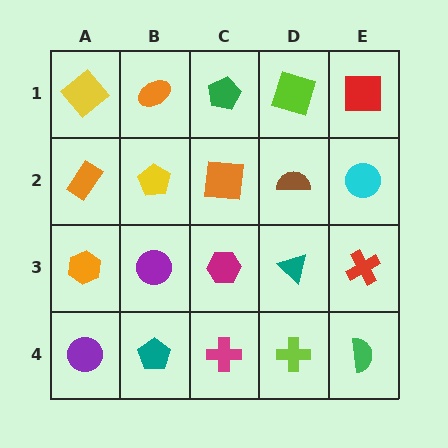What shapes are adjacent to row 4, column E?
A red cross (row 3, column E), a lime cross (row 4, column D).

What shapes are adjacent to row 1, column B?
A yellow pentagon (row 2, column B), a yellow diamond (row 1, column A), a green pentagon (row 1, column C).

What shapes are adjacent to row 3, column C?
An orange square (row 2, column C), a magenta cross (row 4, column C), a purple circle (row 3, column B), a teal triangle (row 3, column D).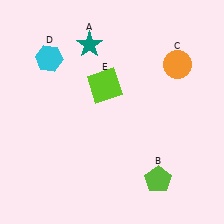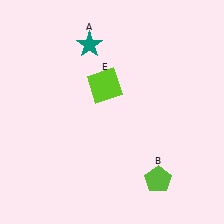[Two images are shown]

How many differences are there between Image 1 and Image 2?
There are 2 differences between the two images.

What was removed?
The cyan hexagon (D), the orange circle (C) were removed in Image 2.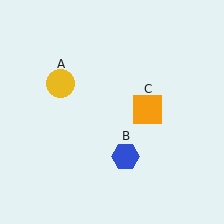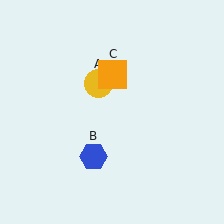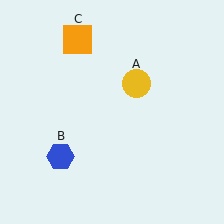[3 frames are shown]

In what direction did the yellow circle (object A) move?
The yellow circle (object A) moved right.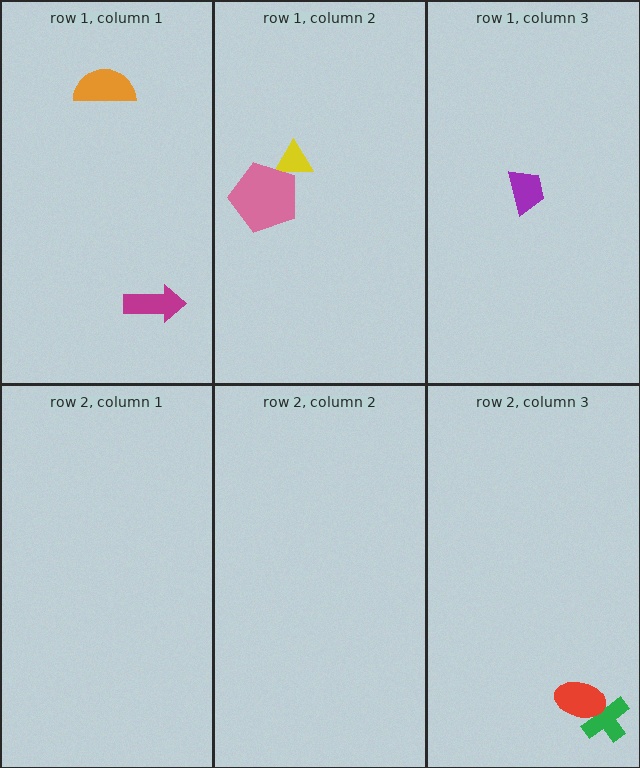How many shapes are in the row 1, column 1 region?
2.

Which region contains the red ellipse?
The row 2, column 3 region.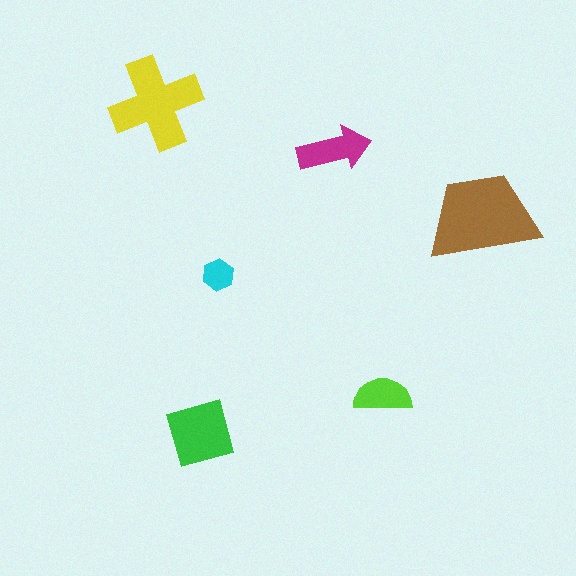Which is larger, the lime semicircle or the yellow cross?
The yellow cross.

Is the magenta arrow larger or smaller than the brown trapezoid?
Smaller.